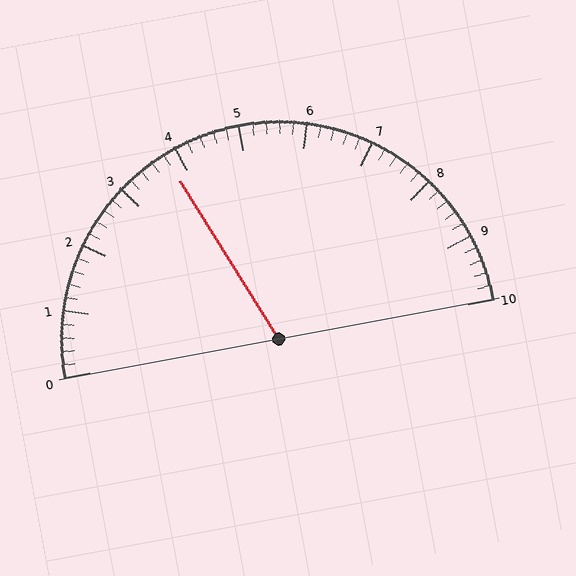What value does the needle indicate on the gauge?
The needle indicates approximately 3.8.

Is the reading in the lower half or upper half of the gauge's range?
The reading is in the lower half of the range (0 to 10).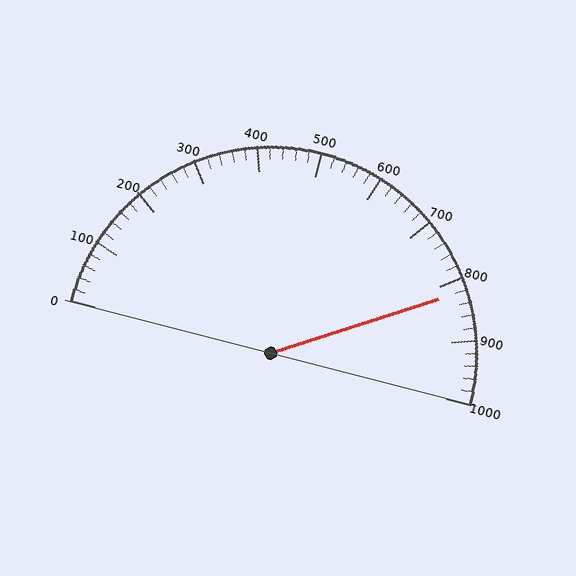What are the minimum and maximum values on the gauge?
The gauge ranges from 0 to 1000.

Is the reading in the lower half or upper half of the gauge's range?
The reading is in the upper half of the range (0 to 1000).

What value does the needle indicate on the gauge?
The needle indicates approximately 820.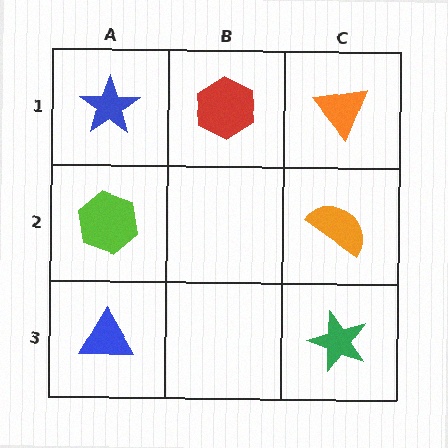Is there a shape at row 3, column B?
No, that cell is empty.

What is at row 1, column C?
An orange triangle.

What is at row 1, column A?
A blue star.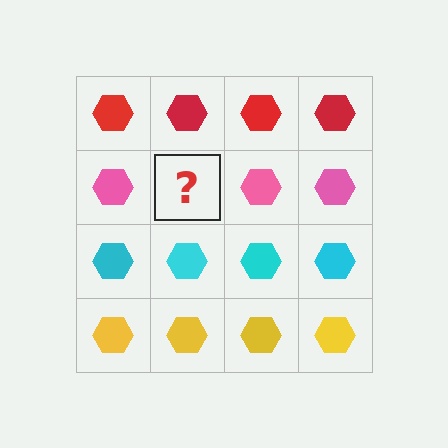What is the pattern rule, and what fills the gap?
The rule is that each row has a consistent color. The gap should be filled with a pink hexagon.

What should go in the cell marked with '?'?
The missing cell should contain a pink hexagon.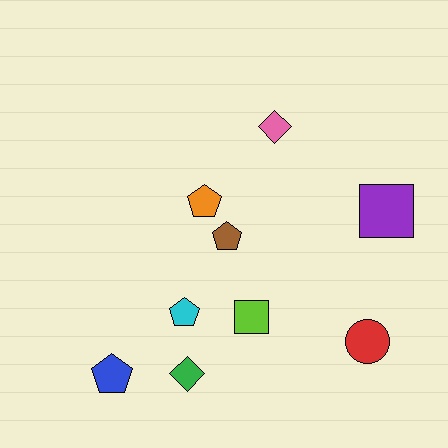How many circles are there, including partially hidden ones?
There is 1 circle.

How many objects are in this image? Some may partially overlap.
There are 9 objects.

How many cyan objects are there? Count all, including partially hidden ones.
There is 1 cyan object.